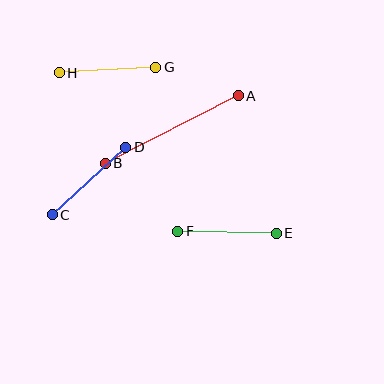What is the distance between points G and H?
The distance is approximately 97 pixels.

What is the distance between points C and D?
The distance is approximately 100 pixels.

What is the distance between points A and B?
The distance is approximately 149 pixels.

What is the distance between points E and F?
The distance is approximately 98 pixels.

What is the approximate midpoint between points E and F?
The midpoint is at approximately (227, 232) pixels.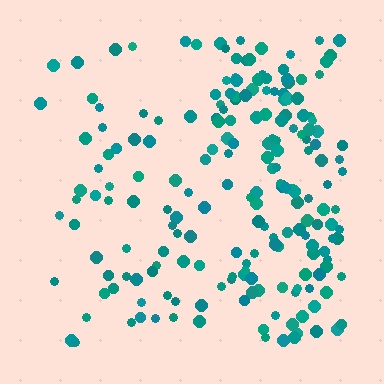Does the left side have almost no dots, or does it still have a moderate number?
Still a moderate number, just noticeably fewer than the right.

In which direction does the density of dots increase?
From left to right, with the right side densest.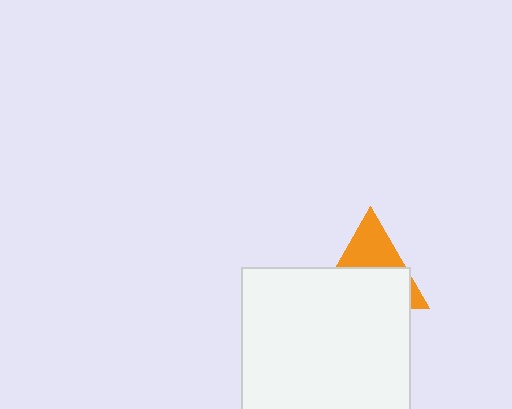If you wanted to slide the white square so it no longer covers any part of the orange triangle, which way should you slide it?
Slide it down — that is the most direct way to separate the two shapes.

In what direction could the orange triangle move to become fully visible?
The orange triangle could move up. That would shift it out from behind the white square entirely.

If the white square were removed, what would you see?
You would see the complete orange triangle.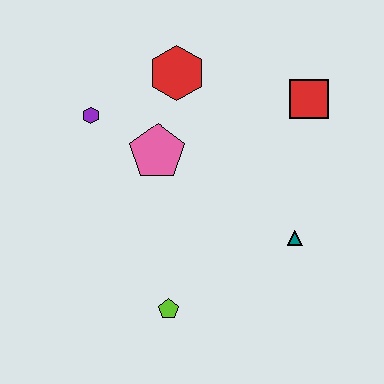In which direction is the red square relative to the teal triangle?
The red square is above the teal triangle.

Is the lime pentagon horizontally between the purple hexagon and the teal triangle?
Yes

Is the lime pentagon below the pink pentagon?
Yes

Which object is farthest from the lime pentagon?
The red square is farthest from the lime pentagon.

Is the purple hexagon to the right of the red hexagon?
No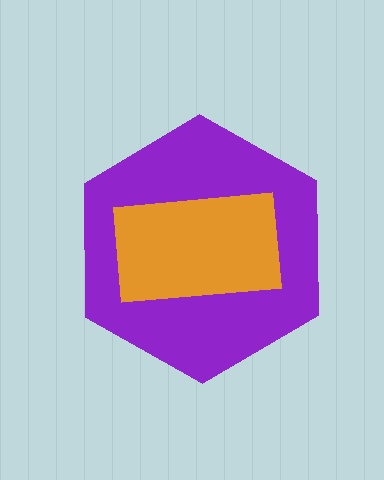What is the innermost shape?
The orange rectangle.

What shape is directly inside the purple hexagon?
The orange rectangle.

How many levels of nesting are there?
2.